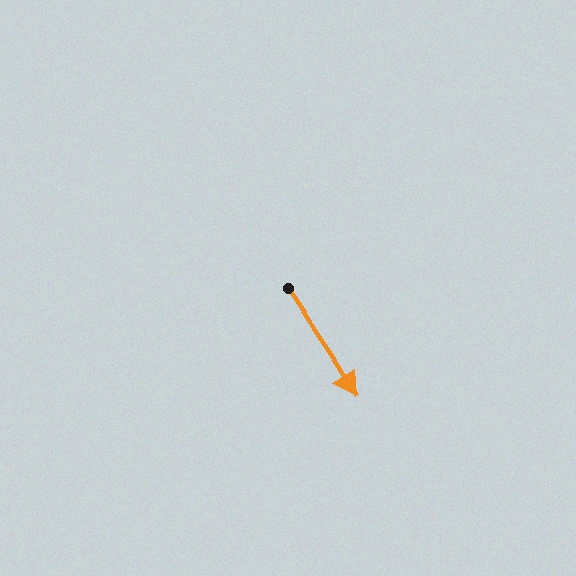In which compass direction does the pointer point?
Southeast.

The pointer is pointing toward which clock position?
Roughly 5 o'clock.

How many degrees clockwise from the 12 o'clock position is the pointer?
Approximately 147 degrees.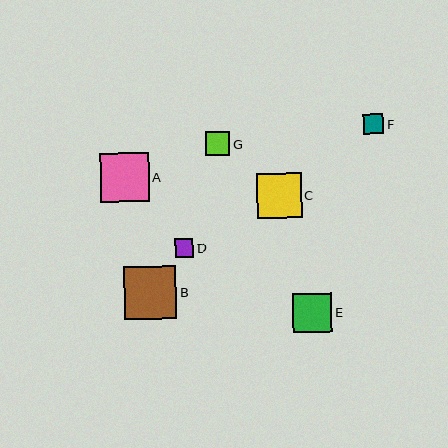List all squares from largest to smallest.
From largest to smallest: B, A, C, E, G, F, D.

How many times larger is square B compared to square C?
Square B is approximately 1.2 times the size of square C.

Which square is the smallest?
Square D is the smallest with a size of approximately 19 pixels.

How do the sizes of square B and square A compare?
Square B and square A are approximately the same size.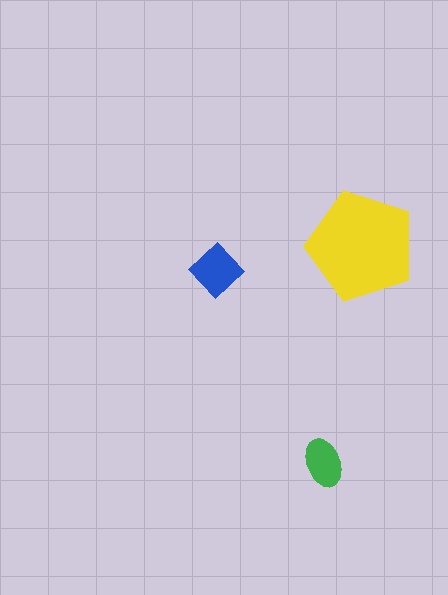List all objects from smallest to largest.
The green ellipse, the blue diamond, the yellow pentagon.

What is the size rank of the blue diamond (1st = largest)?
2nd.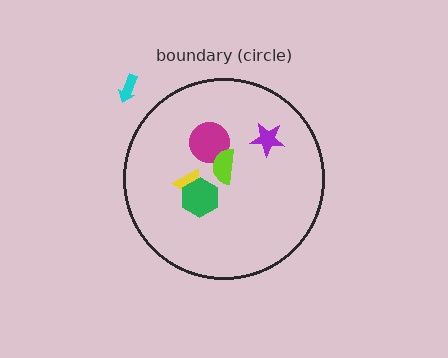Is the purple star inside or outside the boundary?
Inside.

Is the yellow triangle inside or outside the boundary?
Inside.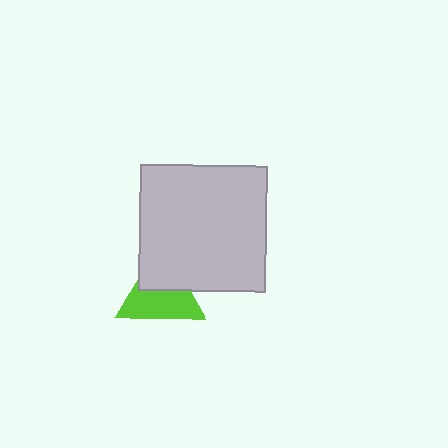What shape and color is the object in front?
The object in front is a light gray square.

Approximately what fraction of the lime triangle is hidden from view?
Roughly 41% of the lime triangle is hidden behind the light gray square.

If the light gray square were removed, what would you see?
You would see the complete lime triangle.